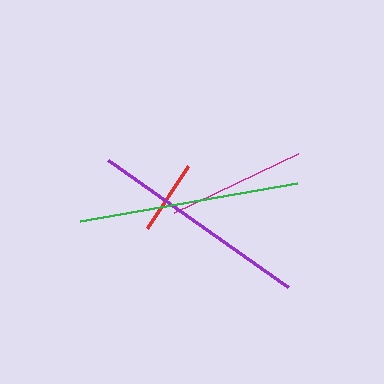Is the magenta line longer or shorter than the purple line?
The purple line is longer than the magenta line.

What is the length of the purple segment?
The purple segment is approximately 220 pixels long.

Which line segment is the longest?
The green line is the longest at approximately 220 pixels.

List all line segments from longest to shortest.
From longest to shortest: green, purple, magenta, red.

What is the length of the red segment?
The red segment is approximately 74 pixels long.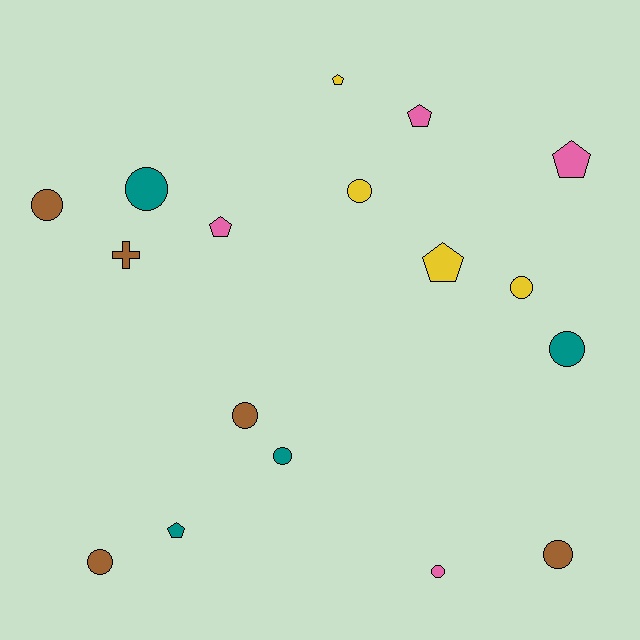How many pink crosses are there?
There are no pink crosses.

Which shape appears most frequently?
Circle, with 10 objects.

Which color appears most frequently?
Brown, with 5 objects.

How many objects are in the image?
There are 17 objects.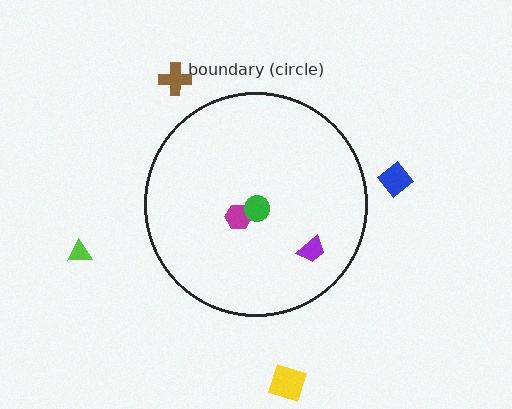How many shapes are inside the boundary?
3 inside, 4 outside.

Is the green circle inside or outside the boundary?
Inside.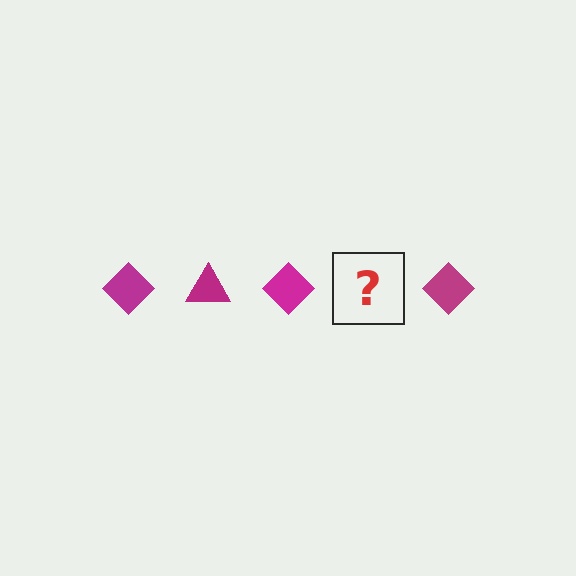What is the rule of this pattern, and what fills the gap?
The rule is that the pattern cycles through diamond, triangle shapes in magenta. The gap should be filled with a magenta triangle.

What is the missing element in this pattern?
The missing element is a magenta triangle.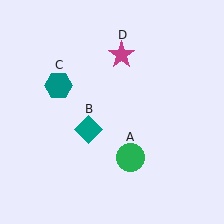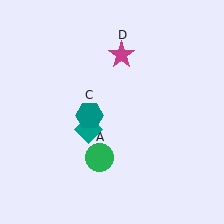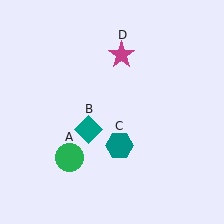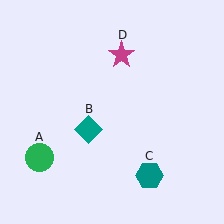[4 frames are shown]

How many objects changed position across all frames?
2 objects changed position: green circle (object A), teal hexagon (object C).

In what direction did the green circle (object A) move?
The green circle (object A) moved left.